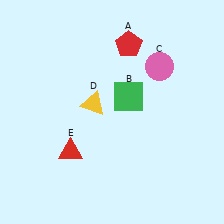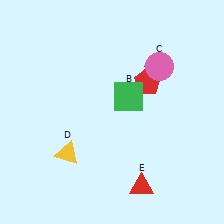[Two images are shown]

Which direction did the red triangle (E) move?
The red triangle (E) moved right.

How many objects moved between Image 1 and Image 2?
3 objects moved between the two images.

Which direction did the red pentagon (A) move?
The red pentagon (A) moved down.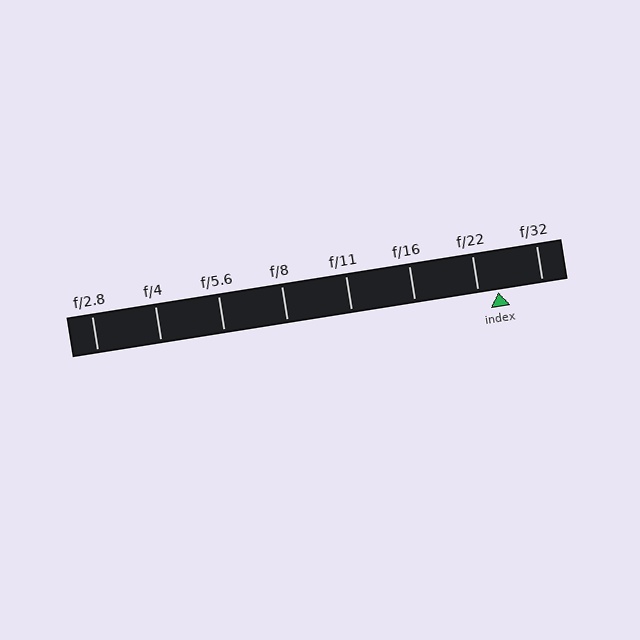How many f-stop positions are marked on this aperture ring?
There are 8 f-stop positions marked.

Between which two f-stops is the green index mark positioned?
The index mark is between f/22 and f/32.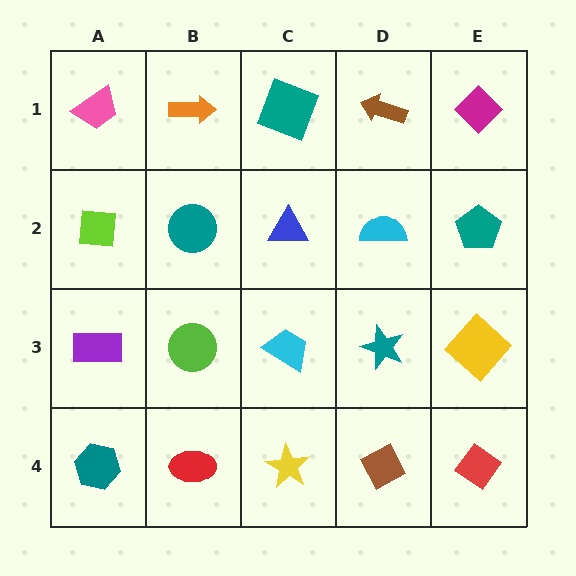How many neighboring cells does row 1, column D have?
3.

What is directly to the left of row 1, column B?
A pink trapezoid.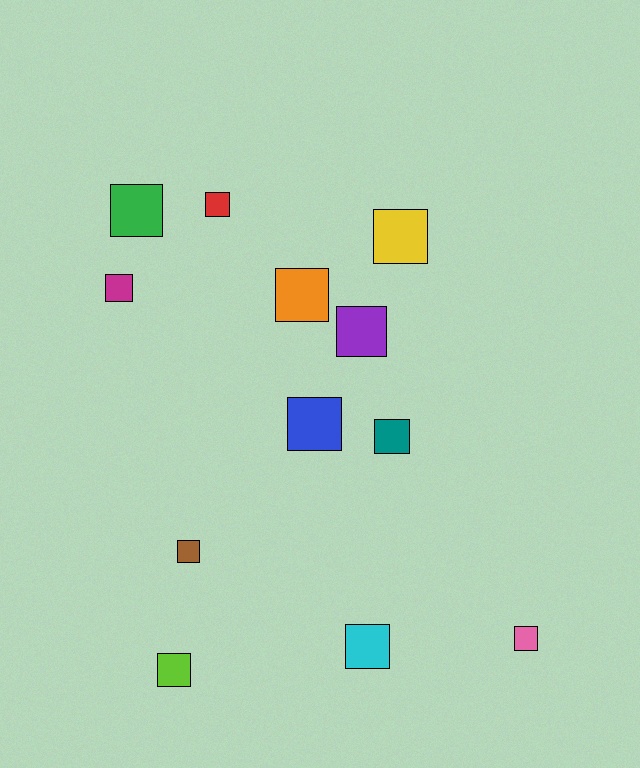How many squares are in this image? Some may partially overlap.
There are 12 squares.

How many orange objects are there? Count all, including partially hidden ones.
There is 1 orange object.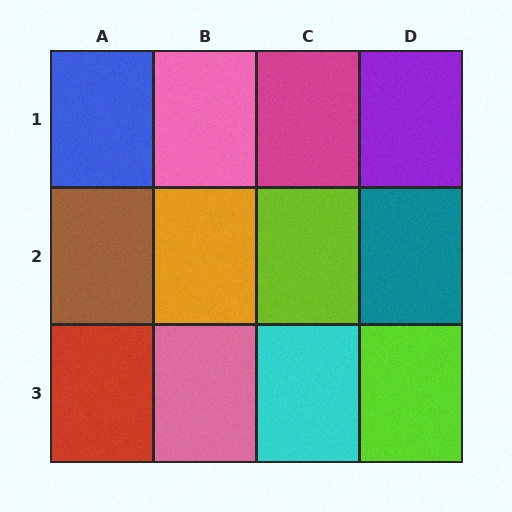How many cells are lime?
2 cells are lime.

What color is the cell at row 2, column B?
Orange.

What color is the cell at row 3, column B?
Pink.